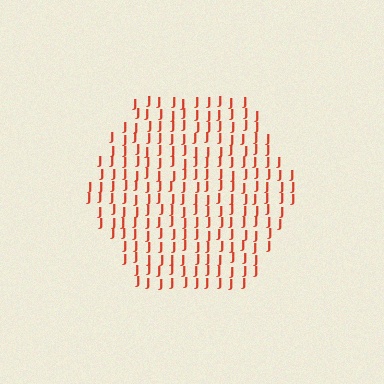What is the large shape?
The large shape is a hexagon.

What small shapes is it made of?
It is made of small letter J's.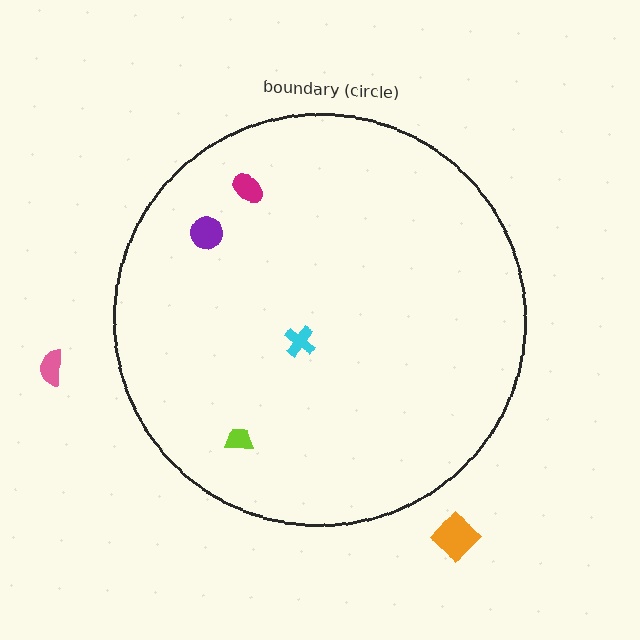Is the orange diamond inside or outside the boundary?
Outside.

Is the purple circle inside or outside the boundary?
Inside.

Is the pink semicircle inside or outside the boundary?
Outside.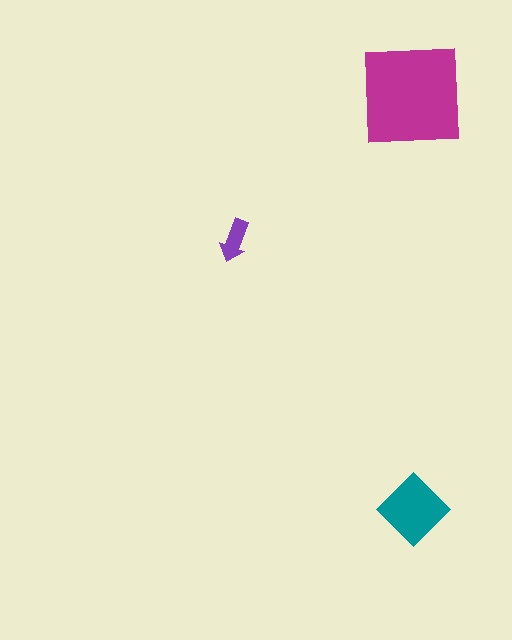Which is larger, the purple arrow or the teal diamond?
The teal diamond.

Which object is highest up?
The magenta square is topmost.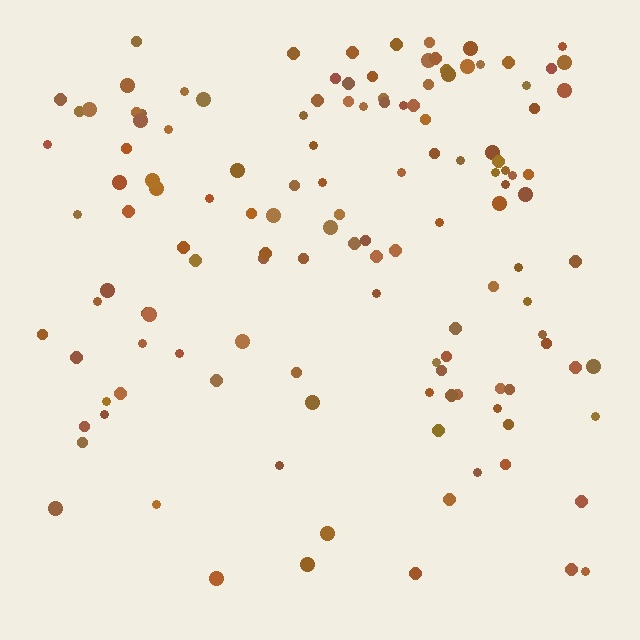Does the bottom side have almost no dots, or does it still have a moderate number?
Still a moderate number, just noticeably fewer than the top.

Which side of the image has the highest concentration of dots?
The top.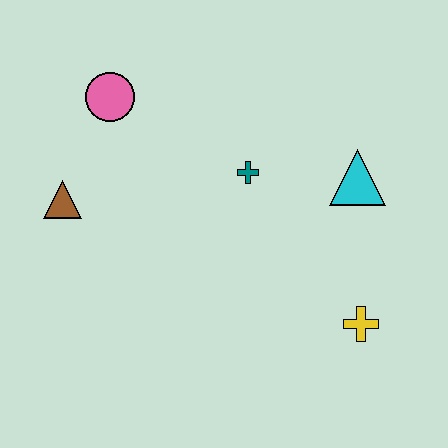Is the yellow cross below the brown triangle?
Yes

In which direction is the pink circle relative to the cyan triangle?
The pink circle is to the left of the cyan triangle.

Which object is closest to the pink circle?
The brown triangle is closest to the pink circle.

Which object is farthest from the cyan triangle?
The brown triangle is farthest from the cyan triangle.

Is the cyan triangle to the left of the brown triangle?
No